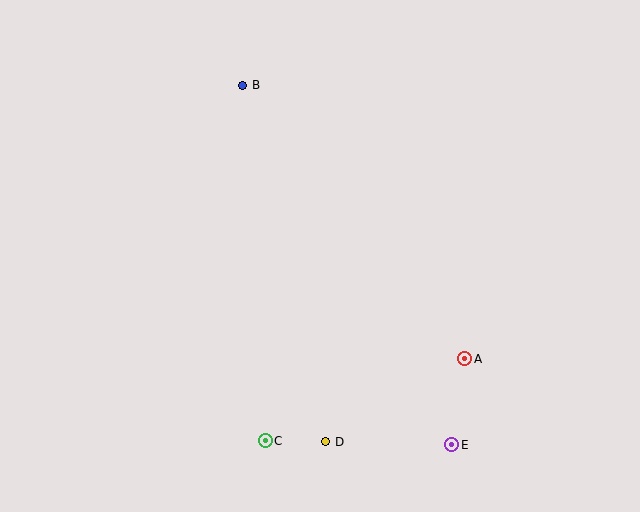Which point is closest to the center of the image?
Point A at (465, 359) is closest to the center.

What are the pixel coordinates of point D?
Point D is at (326, 442).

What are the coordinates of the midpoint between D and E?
The midpoint between D and E is at (389, 443).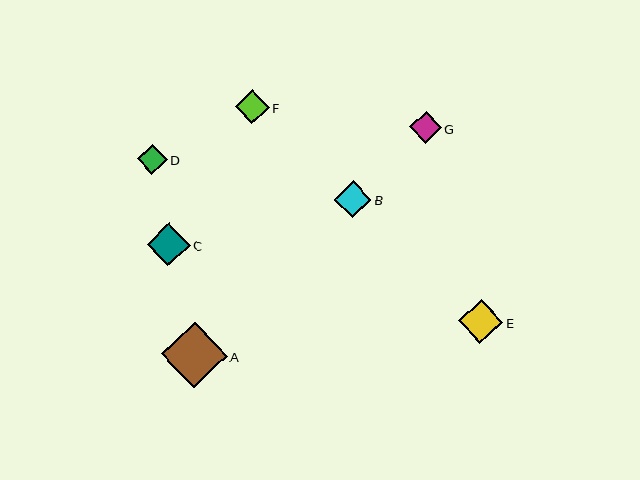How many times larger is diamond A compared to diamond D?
Diamond A is approximately 2.2 times the size of diamond D.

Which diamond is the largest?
Diamond A is the largest with a size of approximately 66 pixels.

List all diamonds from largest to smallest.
From largest to smallest: A, E, C, B, F, G, D.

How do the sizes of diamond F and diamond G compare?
Diamond F and diamond G are approximately the same size.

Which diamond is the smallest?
Diamond D is the smallest with a size of approximately 30 pixels.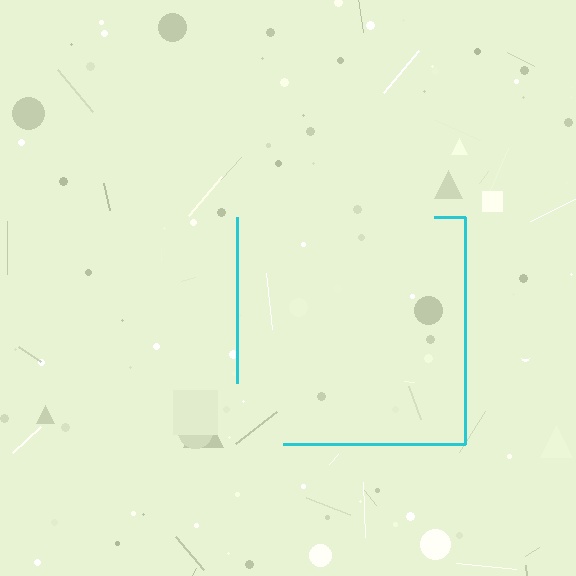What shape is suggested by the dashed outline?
The dashed outline suggests a square.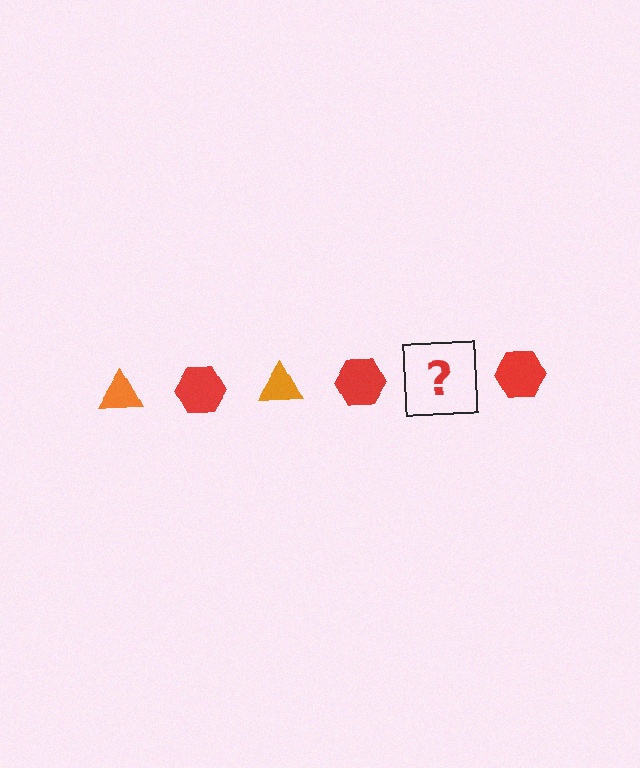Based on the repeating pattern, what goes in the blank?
The blank should be an orange triangle.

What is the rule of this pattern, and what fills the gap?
The rule is that the pattern alternates between orange triangle and red hexagon. The gap should be filled with an orange triangle.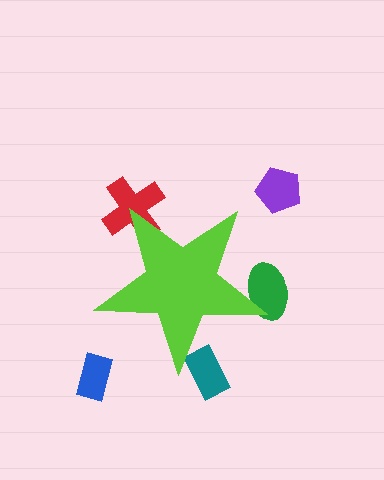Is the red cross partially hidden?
Yes, the red cross is partially hidden behind the lime star.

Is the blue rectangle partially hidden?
No, the blue rectangle is fully visible.